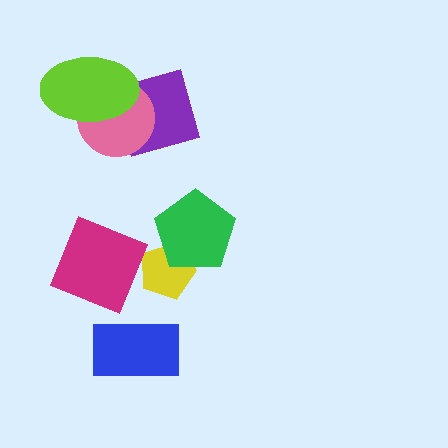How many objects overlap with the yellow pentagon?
1 object overlaps with the yellow pentagon.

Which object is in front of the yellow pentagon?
The green pentagon is in front of the yellow pentagon.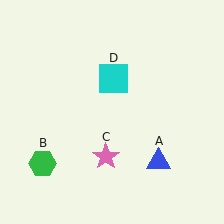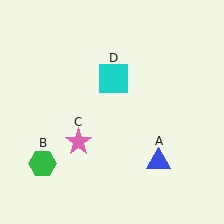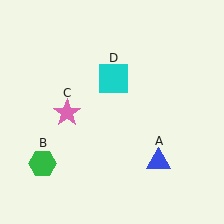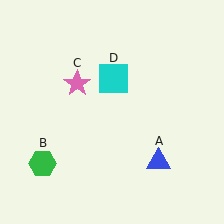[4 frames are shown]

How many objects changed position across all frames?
1 object changed position: pink star (object C).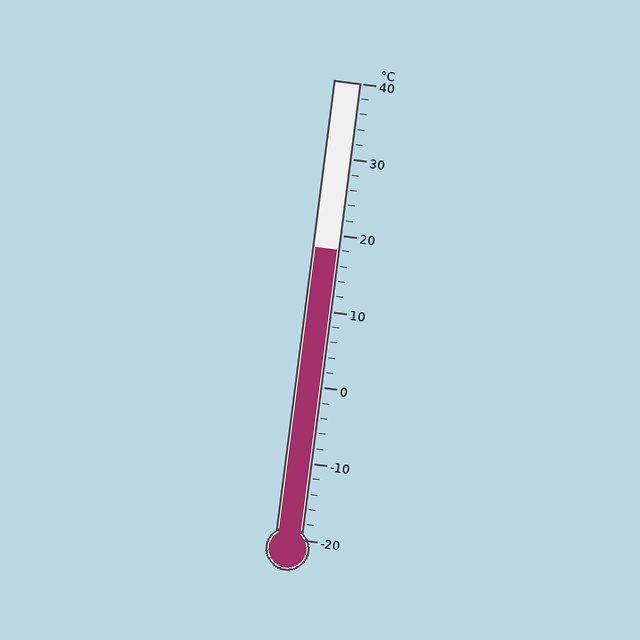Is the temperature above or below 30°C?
The temperature is below 30°C.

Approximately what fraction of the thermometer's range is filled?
The thermometer is filled to approximately 65% of its range.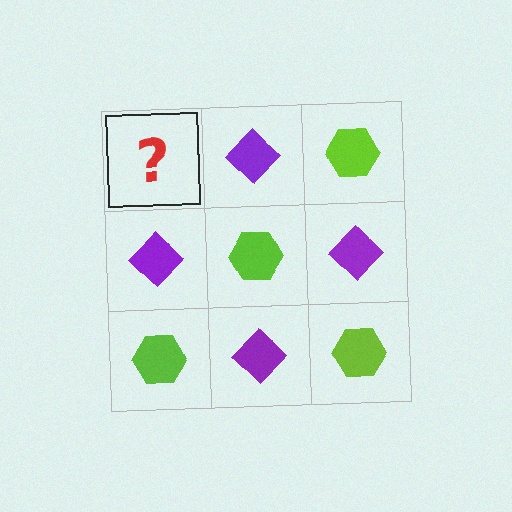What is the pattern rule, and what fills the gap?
The rule is that it alternates lime hexagon and purple diamond in a checkerboard pattern. The gap should be filled with a lime hexagon.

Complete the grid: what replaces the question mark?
The question mark should be replaced with a lime hexagon.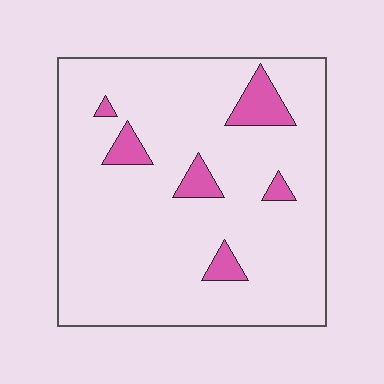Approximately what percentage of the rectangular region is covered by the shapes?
Approximately 10%.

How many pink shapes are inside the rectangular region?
6.